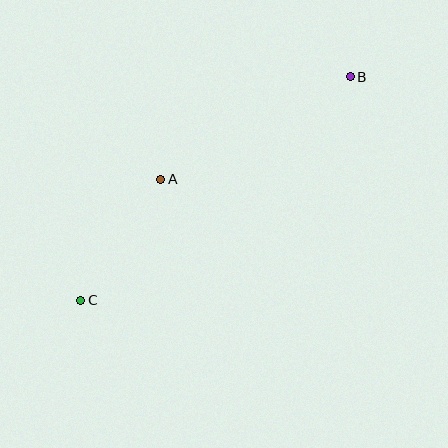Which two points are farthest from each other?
Points B and C are farthest from each other.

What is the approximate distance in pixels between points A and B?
The distance between A and B is approximately 215 pixels.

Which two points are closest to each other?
Points A and C are closest to each other.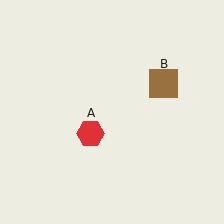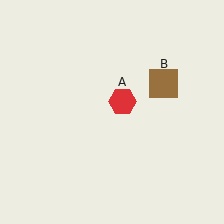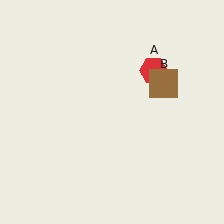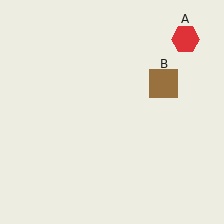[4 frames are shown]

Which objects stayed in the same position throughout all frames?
Brown square (object B) remained stationary.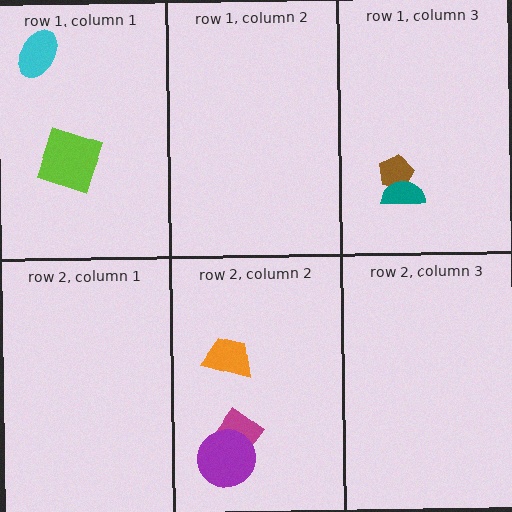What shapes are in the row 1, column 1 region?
The lime square, the cyan ellipse.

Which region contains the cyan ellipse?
The row 1, column 1 region.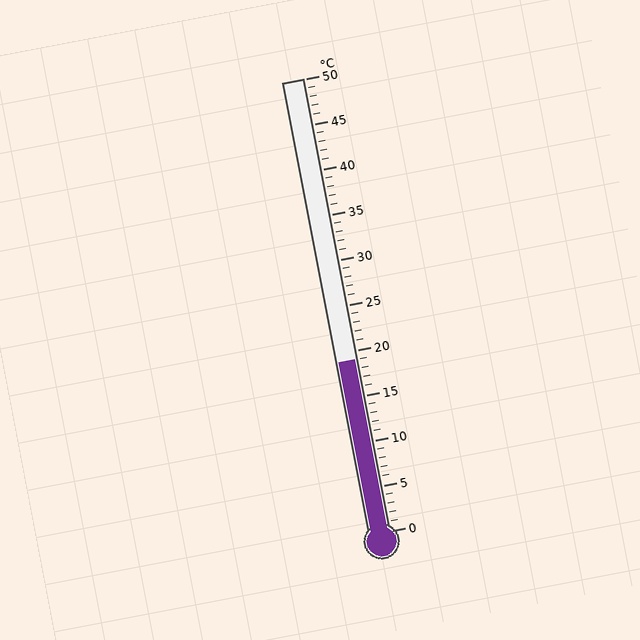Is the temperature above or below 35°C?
The temperature is below 35°C.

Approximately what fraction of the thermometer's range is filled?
The thermometer is filled to approximately 40% of its range.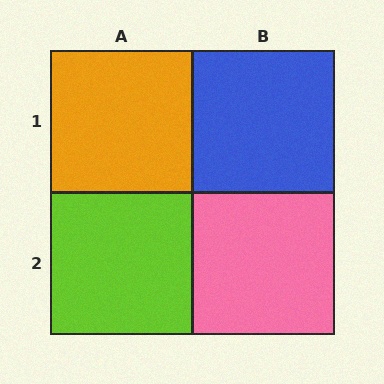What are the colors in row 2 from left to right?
Lime, pink.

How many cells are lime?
1 cell is lime.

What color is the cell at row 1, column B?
Blue.